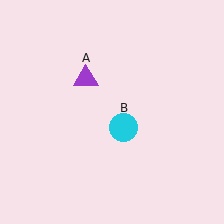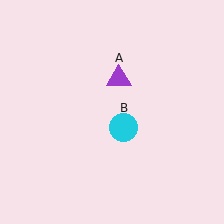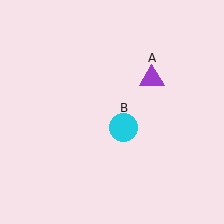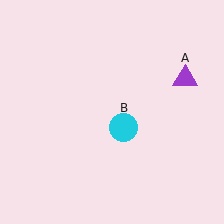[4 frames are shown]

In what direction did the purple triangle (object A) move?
The purple triangle (object A) moved right.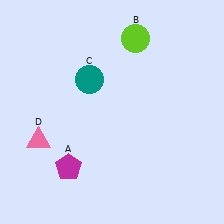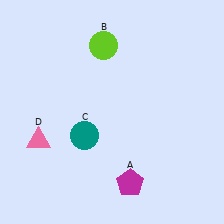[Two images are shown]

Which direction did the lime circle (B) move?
The lime circle (B) moved left.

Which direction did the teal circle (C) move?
The teal circle (C) moved down.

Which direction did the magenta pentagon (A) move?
The magenta pentagon (A) moved right.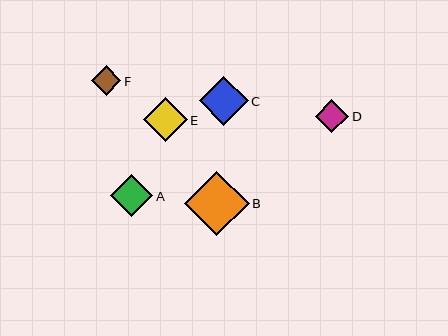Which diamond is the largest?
Diamond B is the largest with a size of approximately 65 pixels.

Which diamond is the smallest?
Diamond F is the smallest with a size of approximately 30 pixels.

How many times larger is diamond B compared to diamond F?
Diamond B is approximately 2.2 times the size of diamond F.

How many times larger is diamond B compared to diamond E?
Diamond B is approximately 1.5 times the size of diamond E.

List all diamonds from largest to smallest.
From largest to smallest: B, C, E, A, D, F.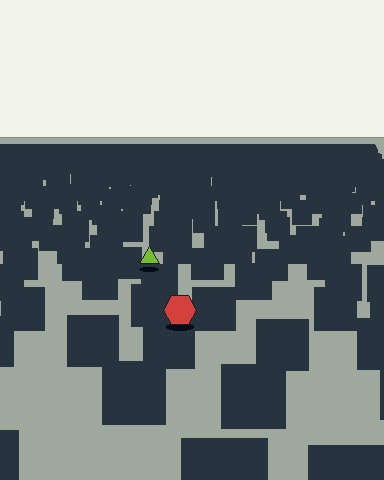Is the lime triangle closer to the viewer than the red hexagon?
No. The red hexagon is closer — you can tell from the texture gradient: the ground texture is coarser near it.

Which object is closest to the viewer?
The red hexagon is closest. The texture marks near it are larger and more spread out.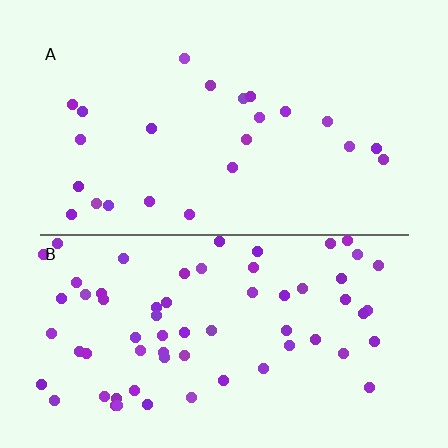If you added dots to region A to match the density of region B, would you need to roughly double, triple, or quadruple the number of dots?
Approximately triple.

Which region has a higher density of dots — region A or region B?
B (the bottom).